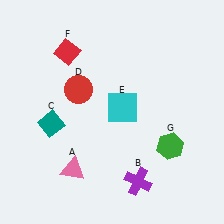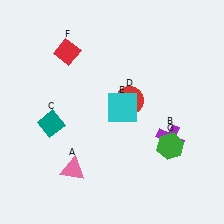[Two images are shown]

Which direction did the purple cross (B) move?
The purple cross (B) moved up.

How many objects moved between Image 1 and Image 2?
2 objects moved between the two images.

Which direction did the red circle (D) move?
The red circle (D) moved right.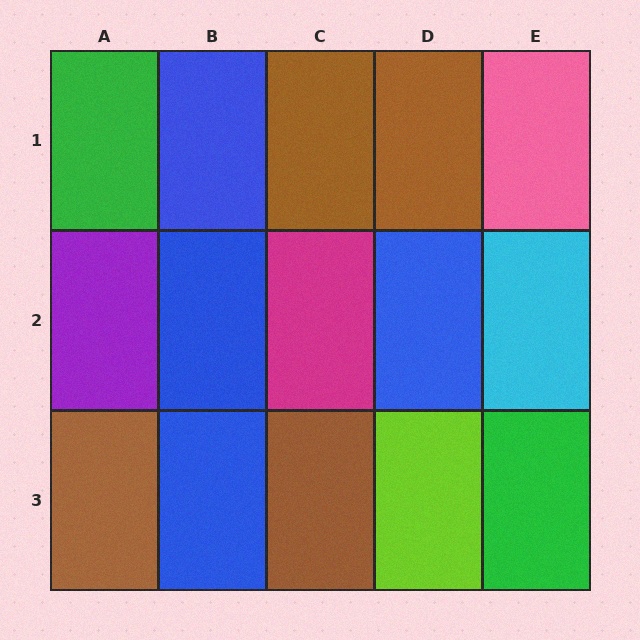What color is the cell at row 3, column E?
Green.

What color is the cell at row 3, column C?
Brown.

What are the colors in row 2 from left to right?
Purple, blue, magenta, blue, cyan.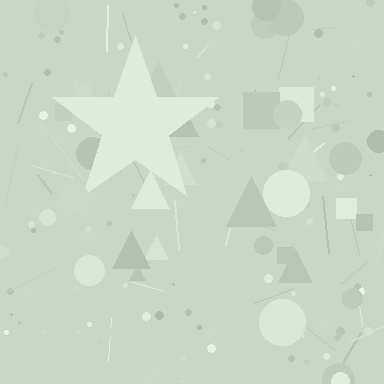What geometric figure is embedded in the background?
A star is embedded in the background.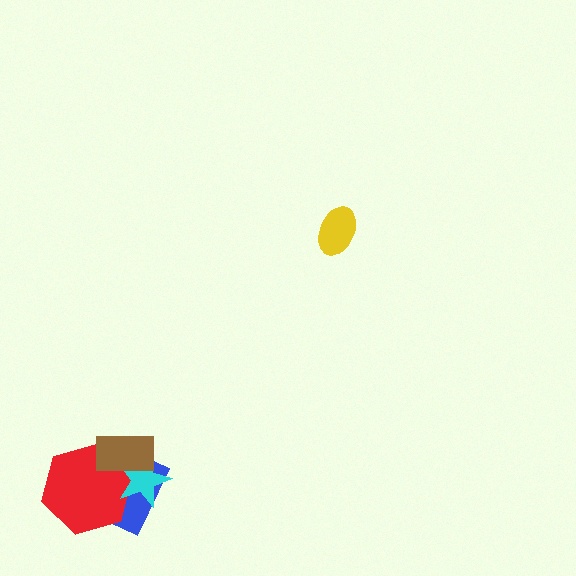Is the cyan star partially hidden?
Yes, it is partially covered by another shape.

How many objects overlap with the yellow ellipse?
0 objects overlap with the yellow ellipse.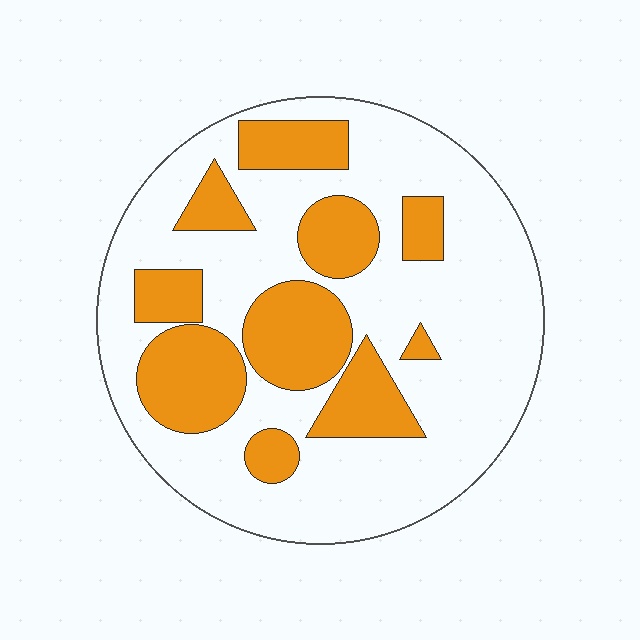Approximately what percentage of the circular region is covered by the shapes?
Approximately 30%.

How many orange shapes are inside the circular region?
10.